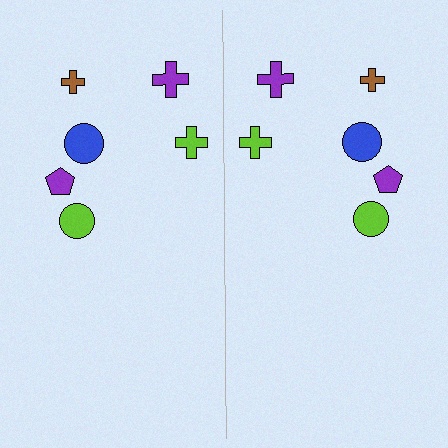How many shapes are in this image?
There are 12 shapes in this image.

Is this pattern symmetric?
Yes, this pattern has bilateral (reflection) symmetry.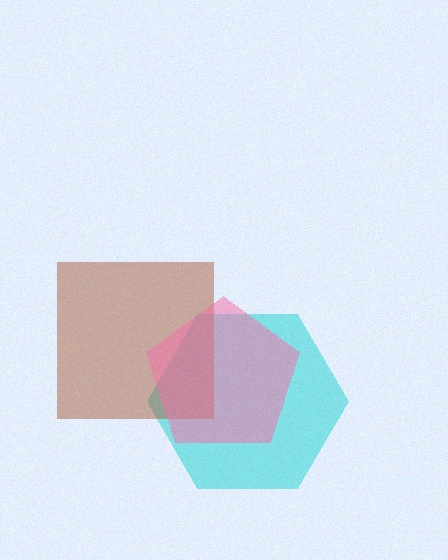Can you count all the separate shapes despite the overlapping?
Yes, there are 3 separate shapes.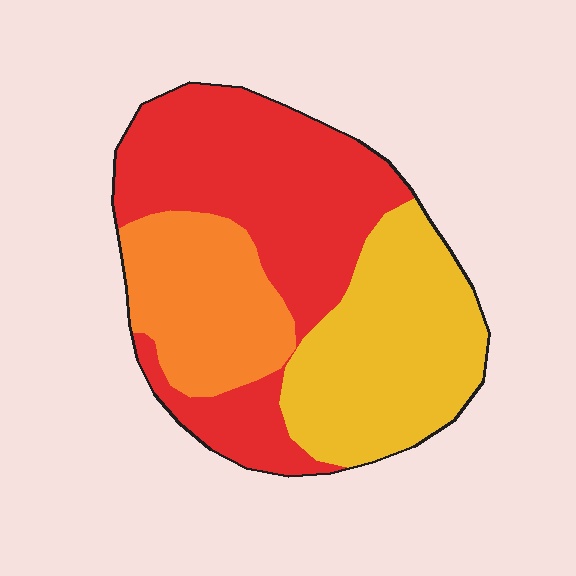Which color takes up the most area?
Red, at roughly 45%.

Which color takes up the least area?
Orange, at roughly 20%.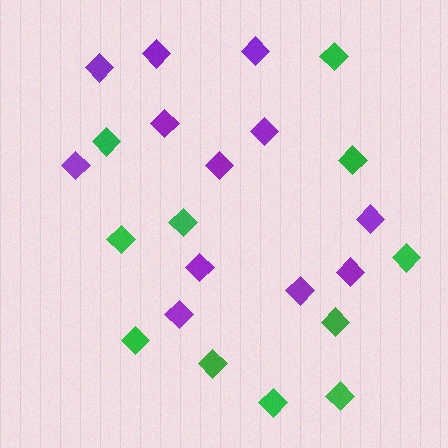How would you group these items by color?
There are 2 groups: one group of green diamonds (11) and one group of purple diamonds (12).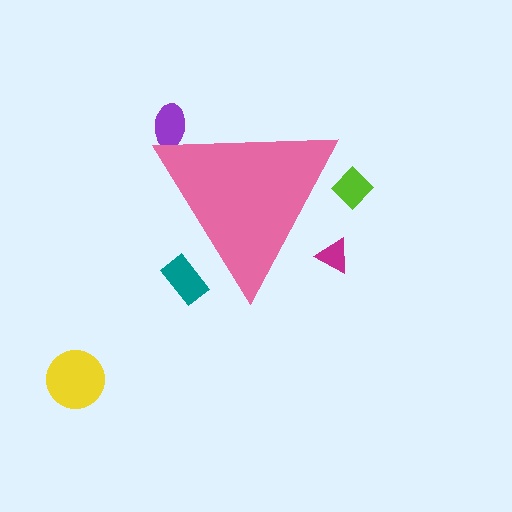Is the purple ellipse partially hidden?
Yes, the purple ellipse is partially hidden behind the pink triangle.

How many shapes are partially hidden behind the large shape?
4 shapes are partially hidden.